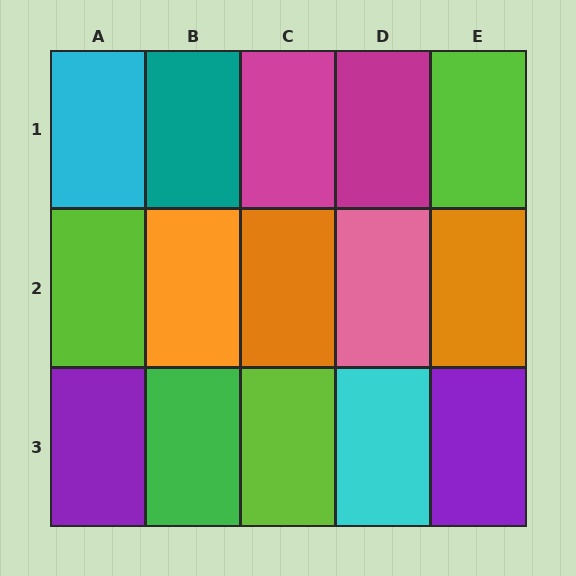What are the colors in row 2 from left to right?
Lime, orange, orange, pink, orange.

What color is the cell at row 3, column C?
Lime.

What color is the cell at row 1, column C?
Magenta.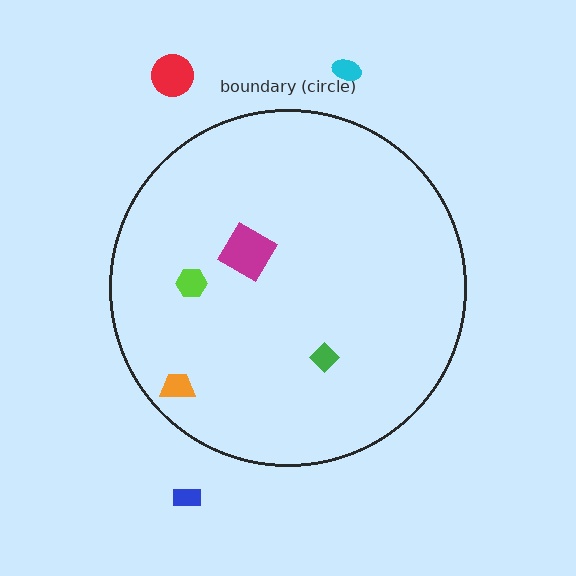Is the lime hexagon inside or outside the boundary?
Inside.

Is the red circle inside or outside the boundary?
Outside.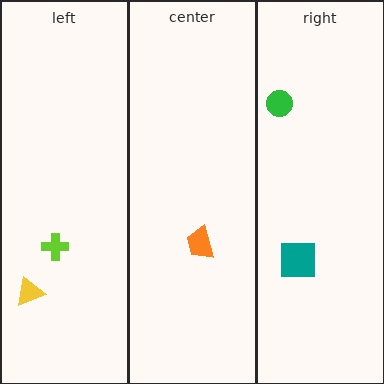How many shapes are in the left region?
2.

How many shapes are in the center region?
1.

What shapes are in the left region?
The lime cross, the yellow triangle.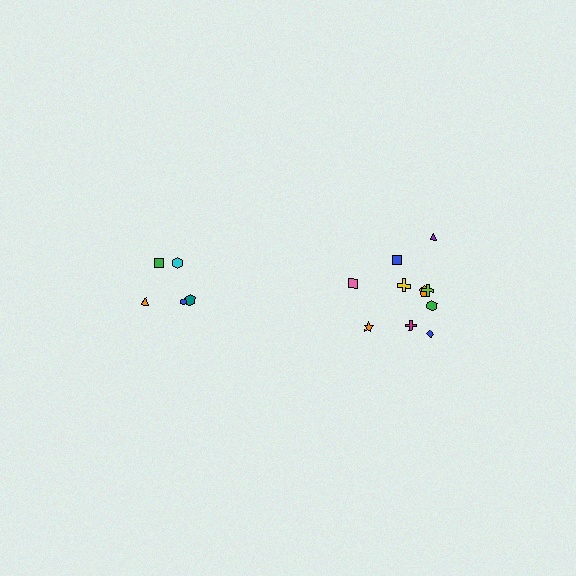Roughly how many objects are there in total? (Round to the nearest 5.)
Roughly 15 objects in total.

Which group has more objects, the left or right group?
The right group.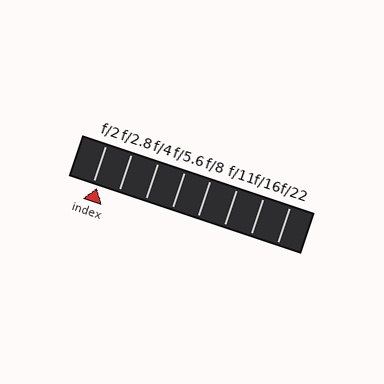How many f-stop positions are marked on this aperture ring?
There are 8 f-stop positions marked.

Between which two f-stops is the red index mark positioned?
The index mark is between f/2 and f/2.8.